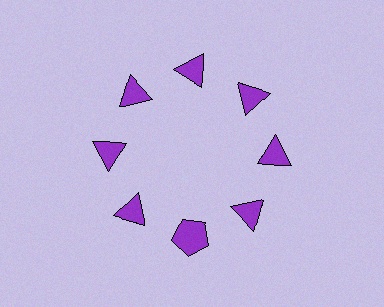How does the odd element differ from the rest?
It has a different shape: pentagon instead of triangle.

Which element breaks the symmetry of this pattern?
The purple pentagon at roughly the 6 o'clock position breaks the symmetry. All other shapes are purple triangles.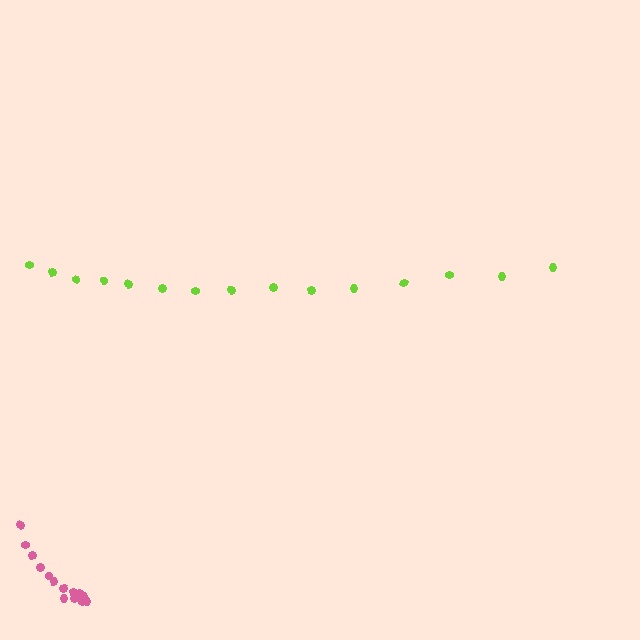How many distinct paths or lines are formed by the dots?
There are 2 distinct paths.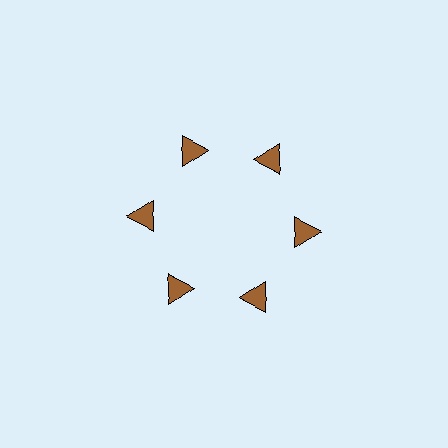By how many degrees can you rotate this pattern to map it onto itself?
The pattern maps onto itself every 60 degrees of rotation.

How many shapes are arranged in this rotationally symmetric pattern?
There are 6 shapes, arranged in 6 groups of 1.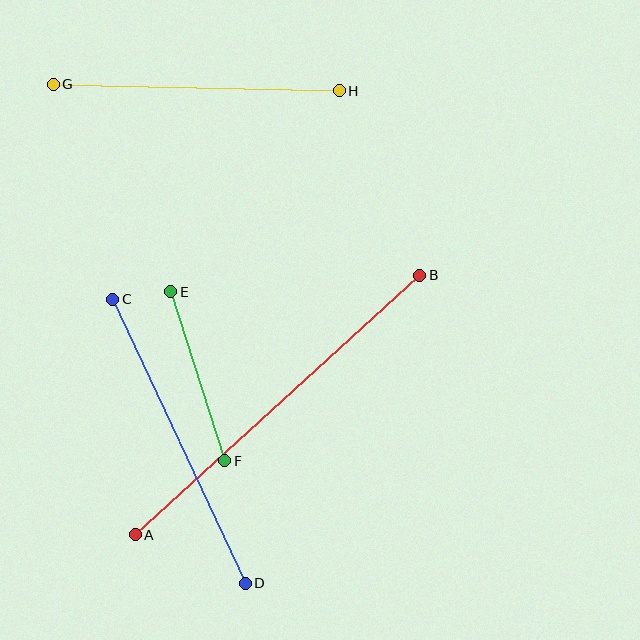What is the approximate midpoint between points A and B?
The midpoint is at approximately (278, 405) pixels.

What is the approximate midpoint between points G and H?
The midpoint is at approximately (196, 87) pixels.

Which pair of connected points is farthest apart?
Points A and B are farthest apart.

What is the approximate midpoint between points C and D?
The midpoint is at approximately (179, 441) pixels.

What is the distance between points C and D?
The distance is approximately 313 pixels.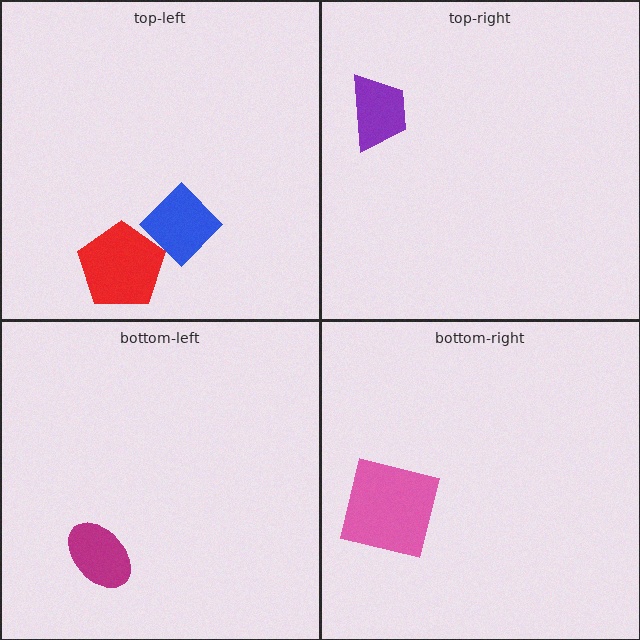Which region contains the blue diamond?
The top-left region.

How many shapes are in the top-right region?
1.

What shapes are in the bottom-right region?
The pink square.